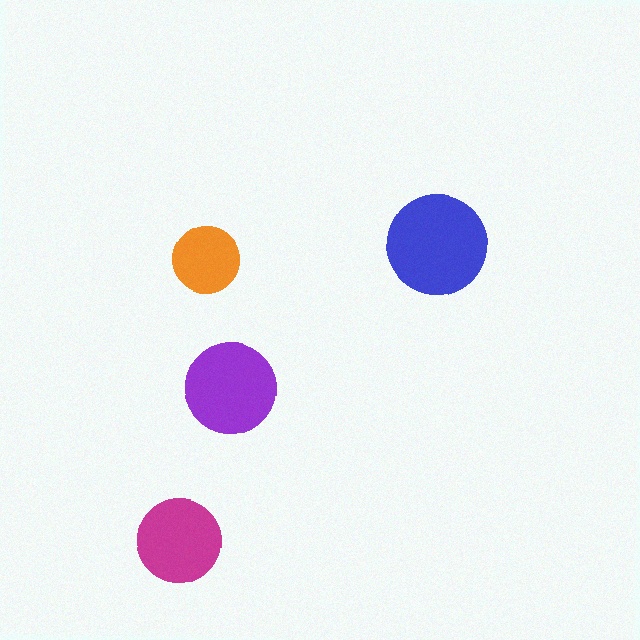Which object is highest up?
The blue circle is topmost.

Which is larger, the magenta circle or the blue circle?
The blue one.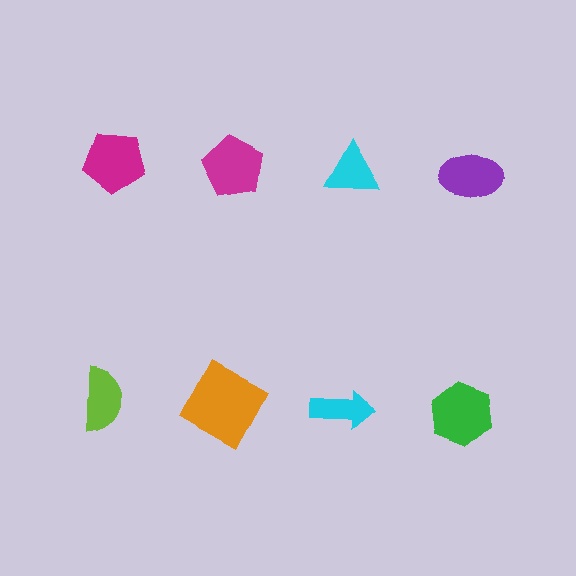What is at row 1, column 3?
A cyan triangle.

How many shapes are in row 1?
4 shapes.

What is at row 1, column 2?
A magenta pentagon.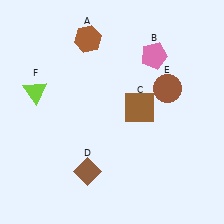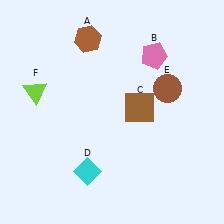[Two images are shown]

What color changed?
The diamond (D) changed from brown in Image 1 to cyan in Image 2.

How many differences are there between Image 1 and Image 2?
There is 1 difference between the two images.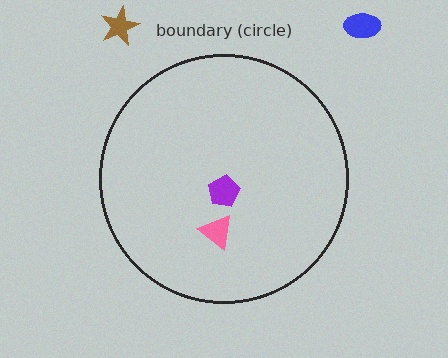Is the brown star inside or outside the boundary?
Outside.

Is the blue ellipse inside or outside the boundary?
Outside.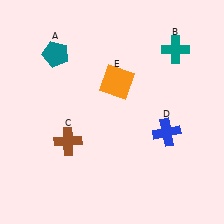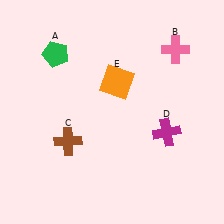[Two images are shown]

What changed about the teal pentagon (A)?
In Image 1, A is teal. In Image 2, it changed to green.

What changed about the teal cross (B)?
In Image 1, B is teal. In Image 2, it changed to pink.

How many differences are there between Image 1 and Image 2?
There are 3 differences between the two images.